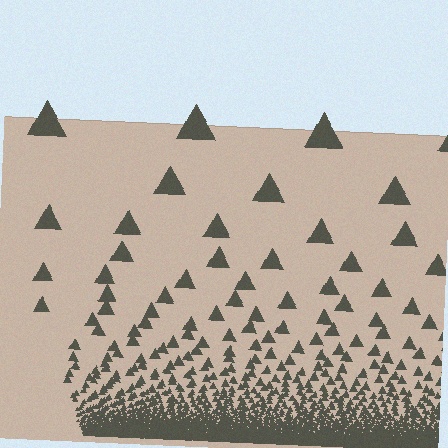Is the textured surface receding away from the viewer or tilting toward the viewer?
The surface appears to tilt toward the viewer. Texture elements get larger and sparser toward the top.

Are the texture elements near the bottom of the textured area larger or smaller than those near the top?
Smaller. The gradient is inverted — elements near the bottom are smaller and denser.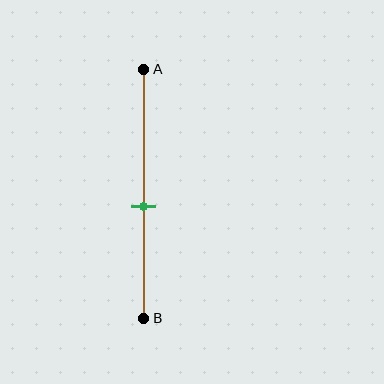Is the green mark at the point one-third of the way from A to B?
No, the mark is at about 55% from A, not at the 33% one-third point.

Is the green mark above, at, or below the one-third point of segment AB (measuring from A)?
The green mark is below the one-third point of segment AB.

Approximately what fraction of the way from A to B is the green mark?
The green mark is approximately 55% of the way from A to B.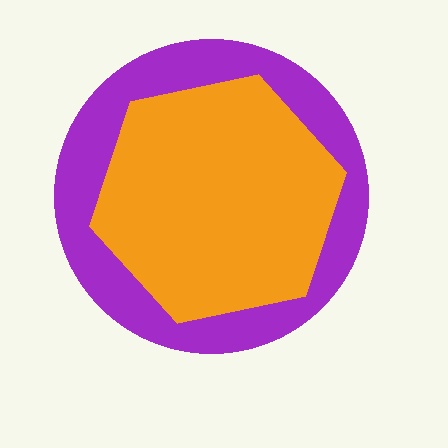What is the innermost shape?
The orange hexagon.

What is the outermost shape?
The purple circle.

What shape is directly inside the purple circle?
The orange hexagon.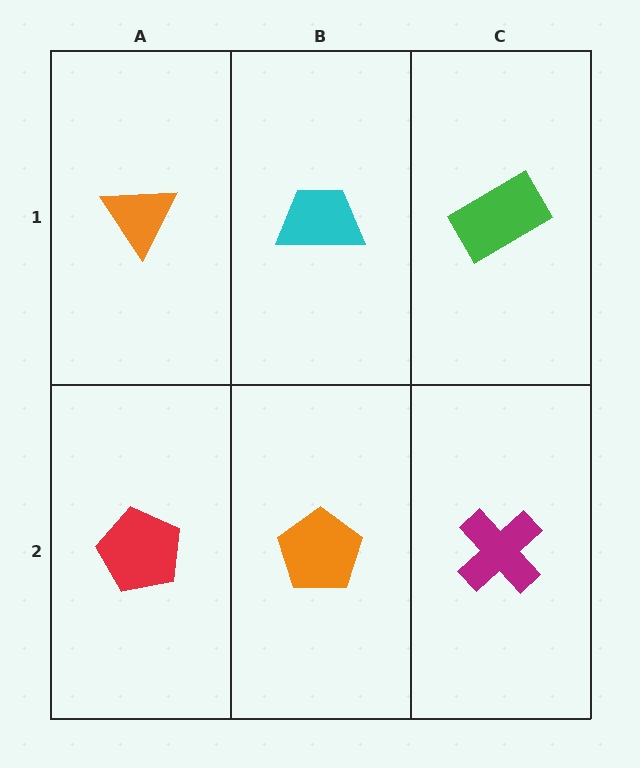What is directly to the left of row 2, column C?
An orange pentagon.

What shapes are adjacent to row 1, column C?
A magenta cross (row 2, column C), a cyan trapezoid (row 1, column B).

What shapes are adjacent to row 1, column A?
A red pentagon (row 2, column A), a cyan trapezoid (row 1, column B).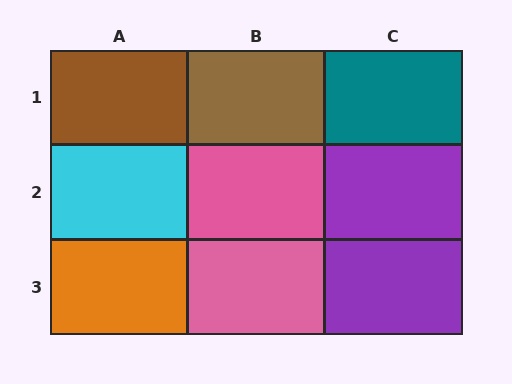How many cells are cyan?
1 cell is cyan.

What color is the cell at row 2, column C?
Purple.